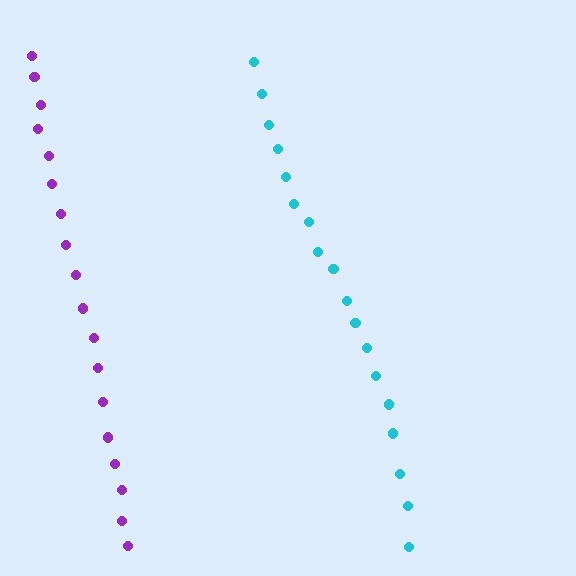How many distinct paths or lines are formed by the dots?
There are 2 distinct paths.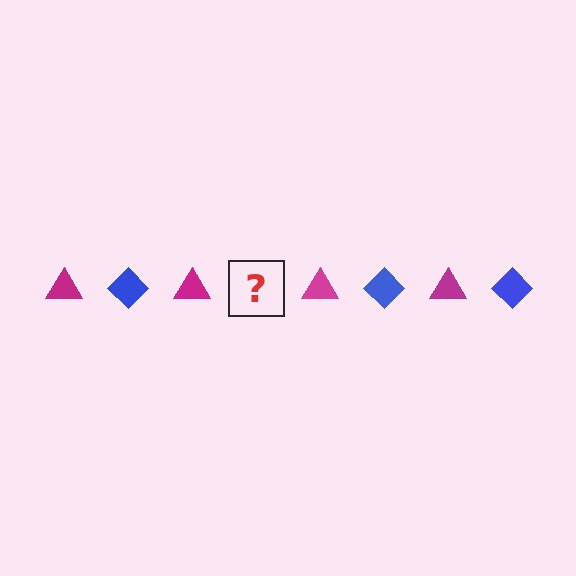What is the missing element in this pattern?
The missing element is a blue diamond.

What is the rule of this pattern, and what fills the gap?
The rule is that the pattern alternates between magenta triangle and blue diamond. The gap should be filled with a blue diamond.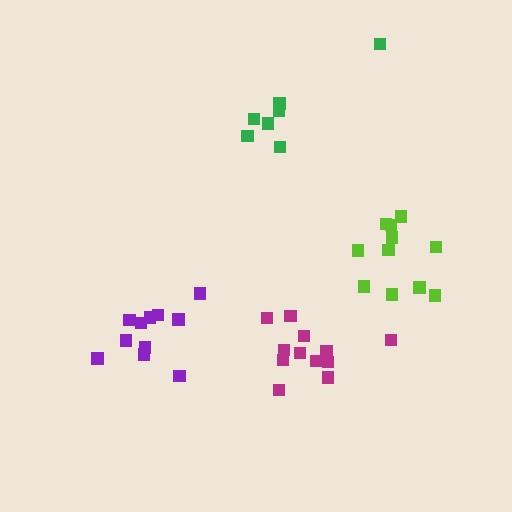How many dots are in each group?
Group 1: 11 dots, Group 2: 11 dots, Group 3: 12 dots, Group 4: 7 dots (41 total).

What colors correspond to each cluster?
The clusters are colored: lime, purple, magenta, green.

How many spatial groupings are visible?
There are 4 spatial groupings.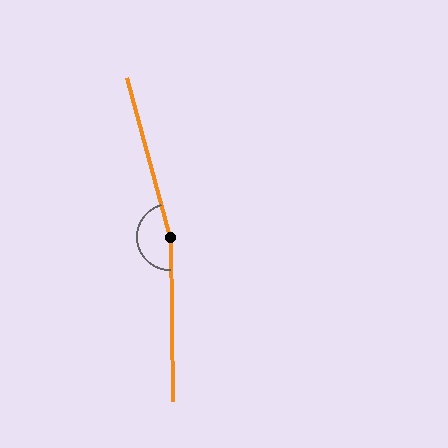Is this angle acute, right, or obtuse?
It is obtuse.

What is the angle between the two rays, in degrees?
Approximately 165 degrees.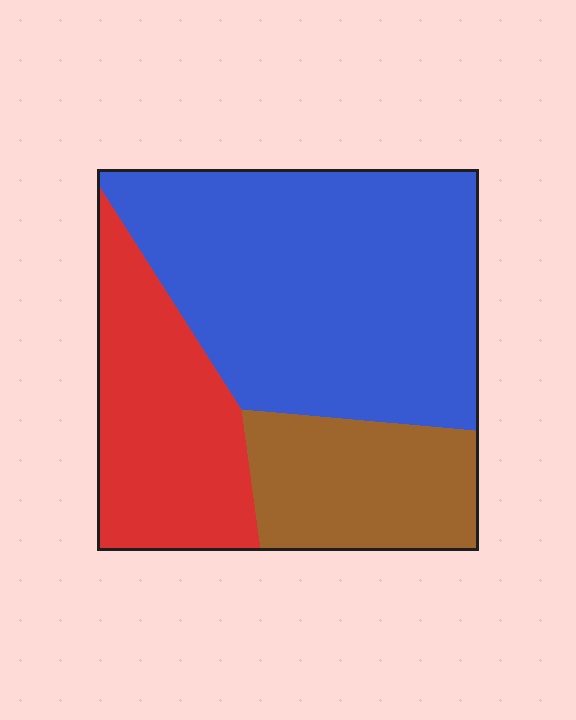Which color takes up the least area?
Brown, at roughly 20%.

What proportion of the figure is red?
Red takes up about one quarter (1/4) of the figure.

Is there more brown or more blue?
Blue.